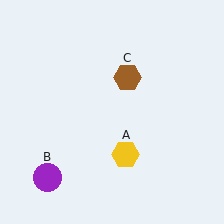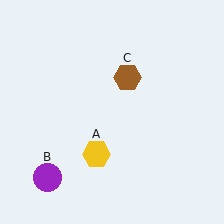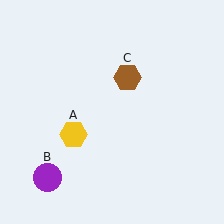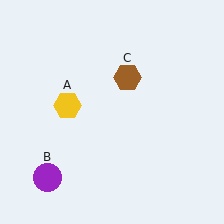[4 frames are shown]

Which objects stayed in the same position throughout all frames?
Purple circle (object B) and brown hexagon (object C) remained stationary.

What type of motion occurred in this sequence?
The yellow hexagon (object A) rotated clockwise around the center of the scene.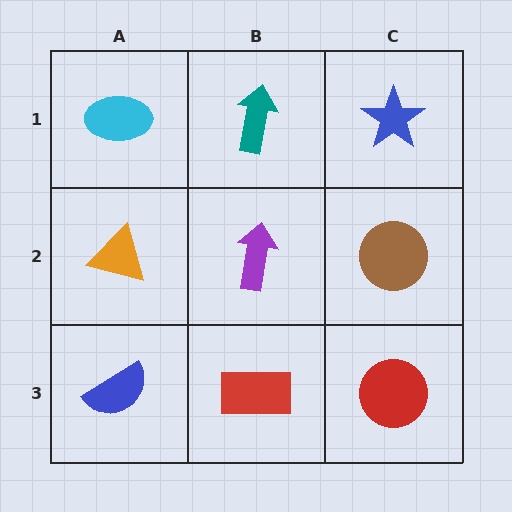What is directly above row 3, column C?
A brown circle.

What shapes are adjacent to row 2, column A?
A cyan ellipse (row 1, column A), a blue semicircle (row 3, column A), a purple arrow (row 2, column B).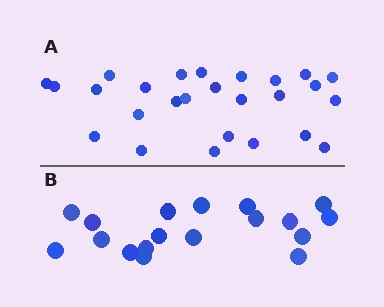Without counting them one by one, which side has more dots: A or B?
Region A (the top region) has more dots.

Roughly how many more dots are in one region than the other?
Region A has roughly 8 or so more dots than region B.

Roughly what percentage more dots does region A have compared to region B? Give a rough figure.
About 45% more.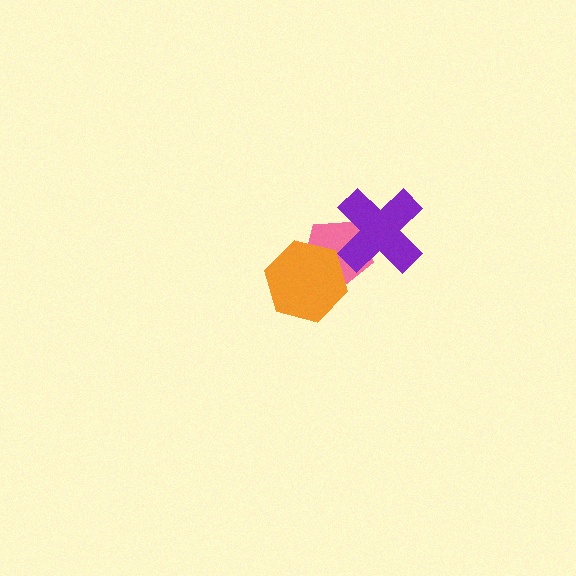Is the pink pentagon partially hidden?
Yes, it is partially covered by another shape.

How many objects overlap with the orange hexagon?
1 object overlaps with the orange hexagon.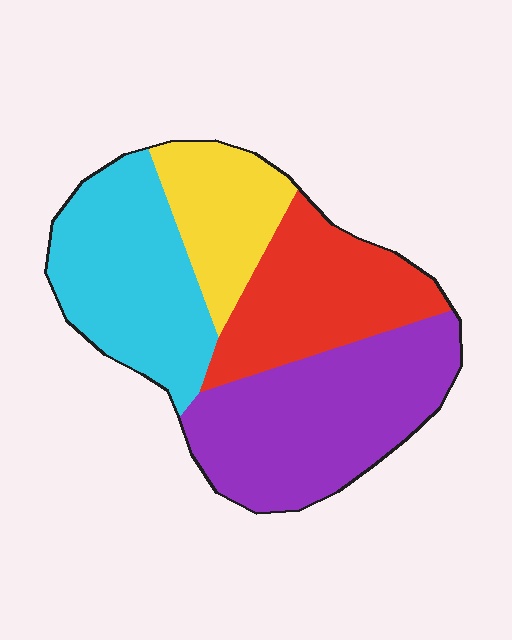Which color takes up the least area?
Yellow, at roughly 15%.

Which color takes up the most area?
Purple, at roughly 35%.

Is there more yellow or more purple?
Purple.